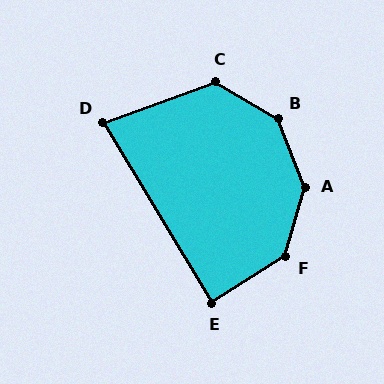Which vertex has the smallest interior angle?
D, at approximately 79 degrees.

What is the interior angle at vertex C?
Approximately 129 degrees (obtuse).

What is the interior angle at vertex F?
Approximately 139 degrees (obtuse).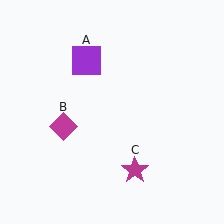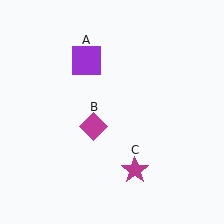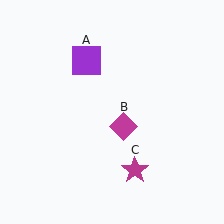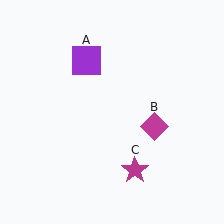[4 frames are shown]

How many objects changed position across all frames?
1 object changed position: magenta diamond (object B).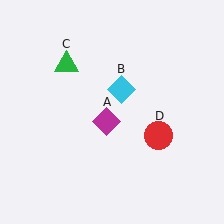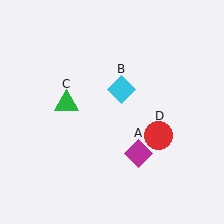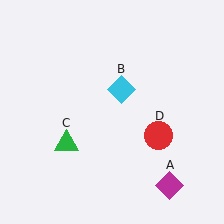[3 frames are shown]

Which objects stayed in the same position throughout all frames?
Cyan diamond (object B) and red circle (object D) remained stationary.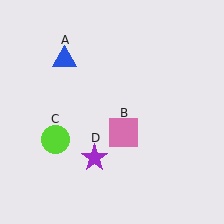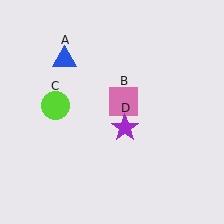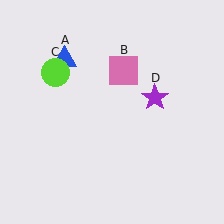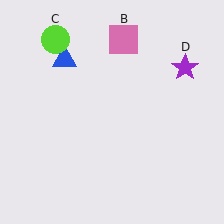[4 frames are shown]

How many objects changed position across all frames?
3 objects changed position: pink square (object B), lime circle (object C), purple star (object D).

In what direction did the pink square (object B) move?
The pink square (object B) moved up.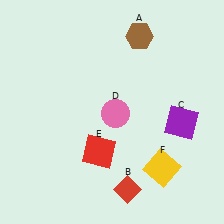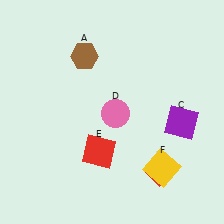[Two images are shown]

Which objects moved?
The objects that moved are: the brown hexagon (A), the red diamond (B).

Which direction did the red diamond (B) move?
The red diamond (B) moved right.